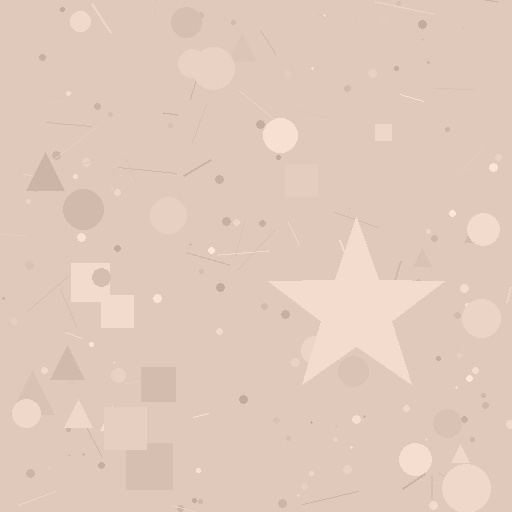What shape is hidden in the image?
A star is hidden in the image.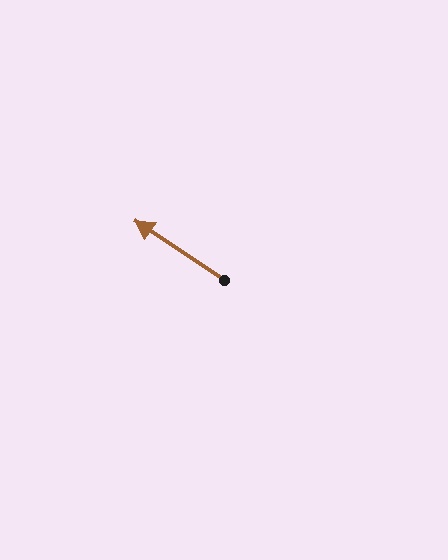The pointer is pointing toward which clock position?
Roughly 10 o'clock.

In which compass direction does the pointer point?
Northwest.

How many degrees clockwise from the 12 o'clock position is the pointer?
Approximately 304 degrees.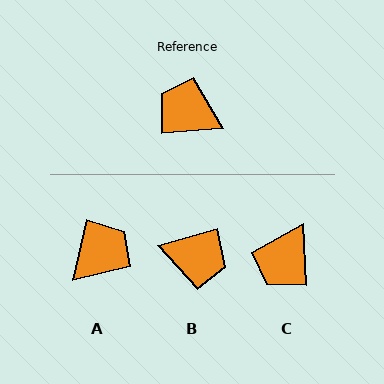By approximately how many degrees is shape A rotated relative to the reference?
Approximately 107 degrees clockwise.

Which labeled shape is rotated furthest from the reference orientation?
B, about 168 degrees away.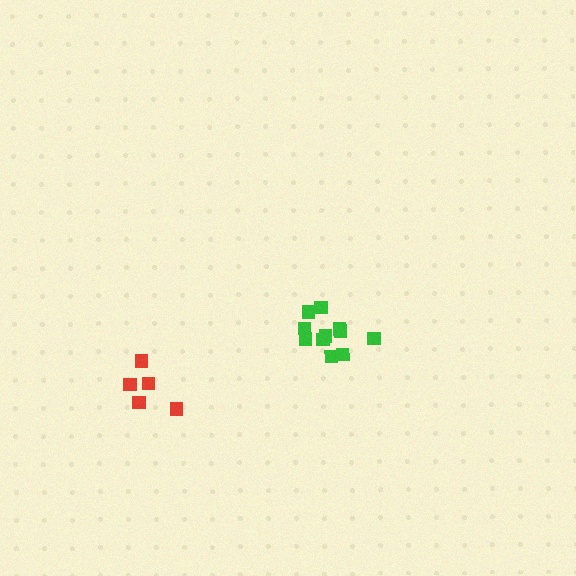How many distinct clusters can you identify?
There are 2 distinct clusters.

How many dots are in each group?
Group 1: 5 dots, Group 2: 11 dots (16 total).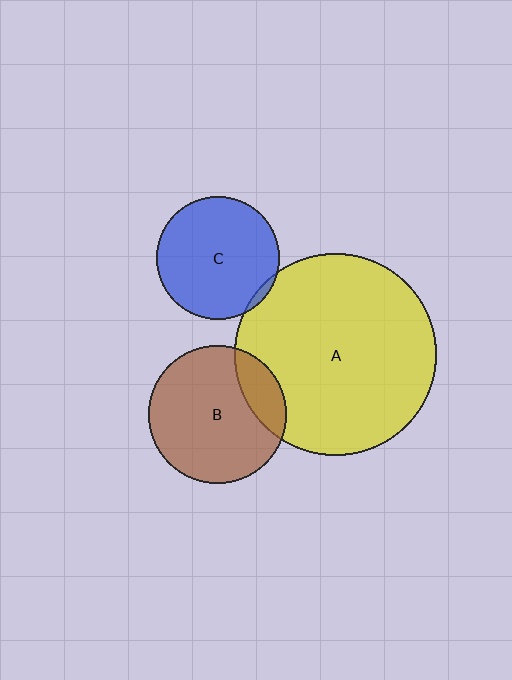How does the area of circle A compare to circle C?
Approximately 2.7 times.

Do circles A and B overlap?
Yes.